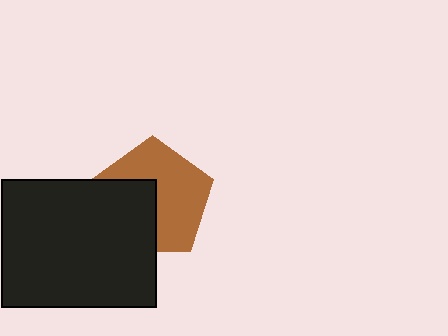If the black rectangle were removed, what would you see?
You would see the complete brown pentagon.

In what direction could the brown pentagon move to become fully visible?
The brown pentagon could move toward the upper-right. That would shift it out from behind the black rectangle entirely.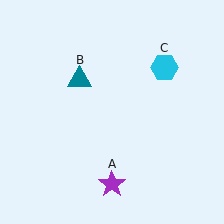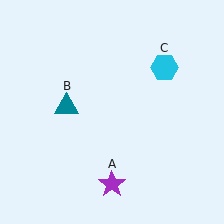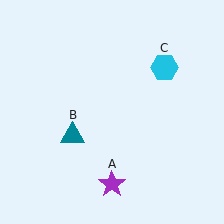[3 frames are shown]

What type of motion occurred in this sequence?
The teal triangle (object B) rotated counterclockwise around the center of the scene.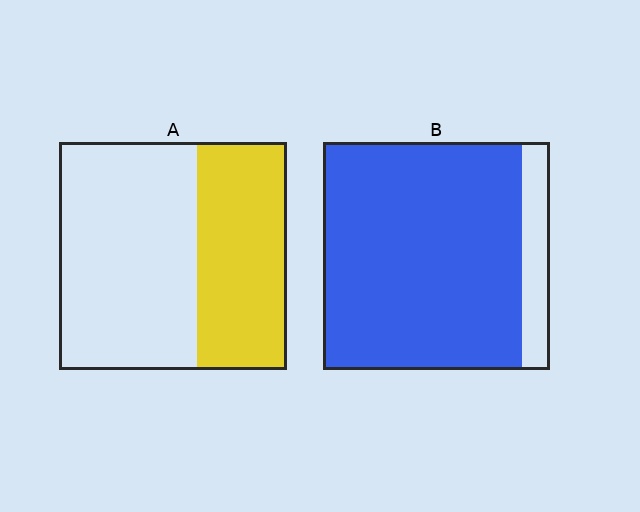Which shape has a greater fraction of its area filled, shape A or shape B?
Shape B.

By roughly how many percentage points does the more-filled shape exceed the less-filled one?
By roughly 50 percentage points (B over A).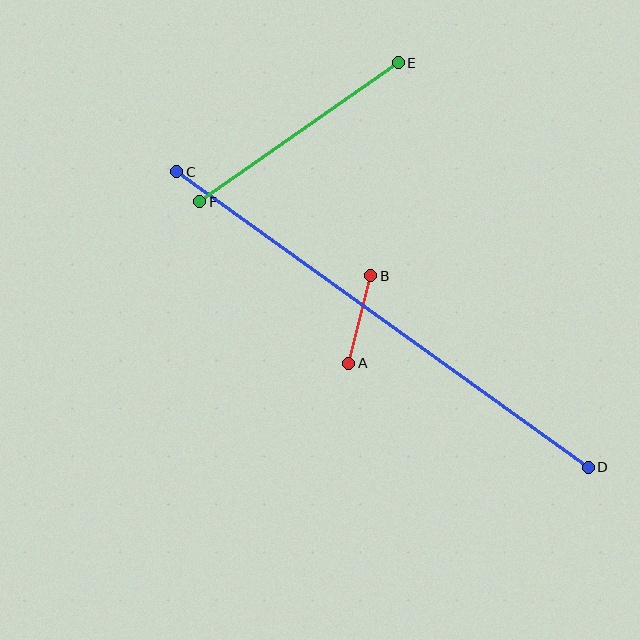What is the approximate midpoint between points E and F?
The midpoint is at approximately (299, 132) pixels.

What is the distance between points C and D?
The distance is approximately 506 pixels.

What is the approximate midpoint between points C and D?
The midpoint is at approximately (382, 319) pixels.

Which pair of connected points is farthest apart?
Points C and D are farthest apart.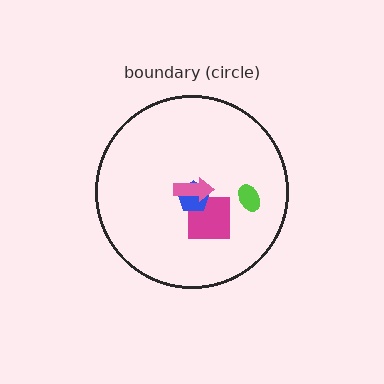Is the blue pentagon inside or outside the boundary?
Inside.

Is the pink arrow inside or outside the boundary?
Inside.